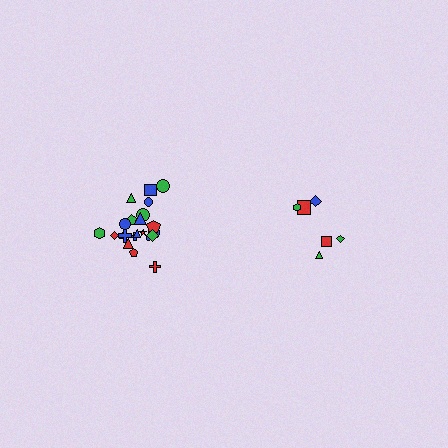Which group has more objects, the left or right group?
The left group.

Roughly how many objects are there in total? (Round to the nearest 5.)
Roughly 30 objects in total.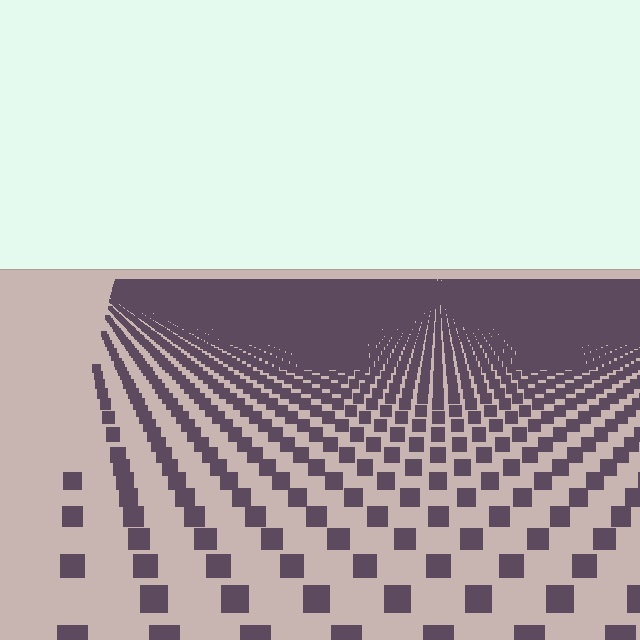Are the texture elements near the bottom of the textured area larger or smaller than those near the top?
Larger. Near the bottom, elements are closer to the viewer and appear at a bigger on-screen size.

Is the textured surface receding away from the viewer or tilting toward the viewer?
The surface is receding away from the viewer. Texture elements get smaller and denser toward the top.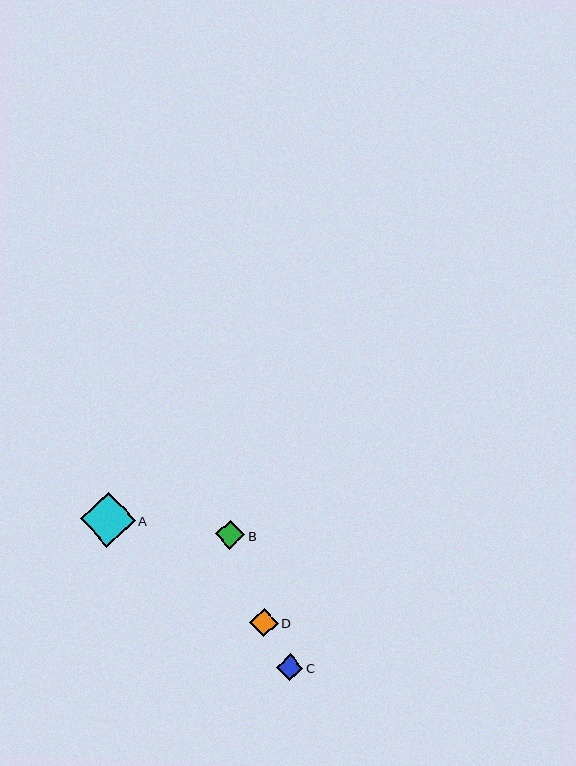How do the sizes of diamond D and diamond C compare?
Diamond D and diamond C are approximately the same size.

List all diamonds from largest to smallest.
From largest to smallest: A, B, D, C.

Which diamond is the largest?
Diamond A is the largest with a size of approximately 55 pixels.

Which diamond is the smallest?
Diamond C is the smallest with a size of approximately 26 pixels.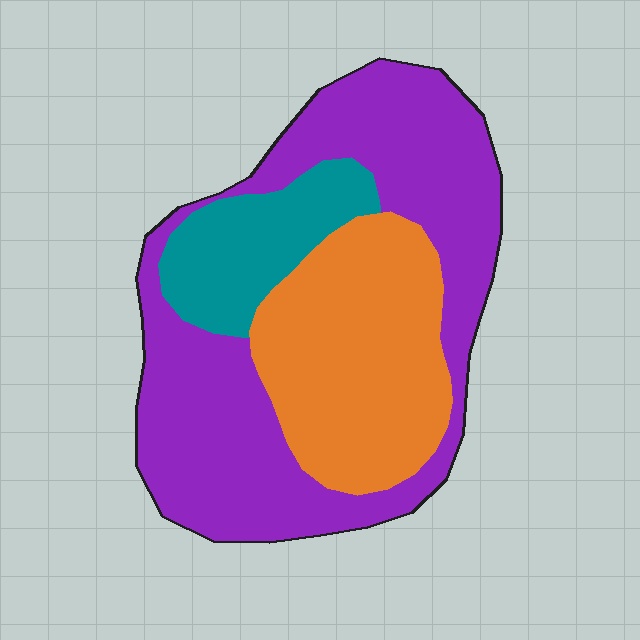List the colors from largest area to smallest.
From largest to smallest: purple, orange, teal.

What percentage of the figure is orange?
Orange covers about 30% of the figure.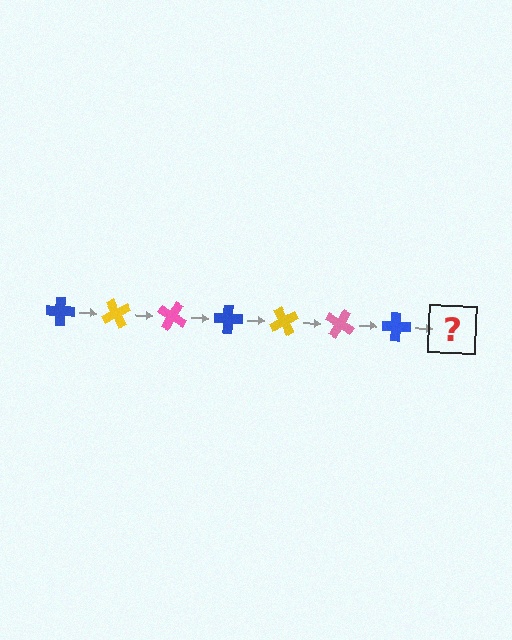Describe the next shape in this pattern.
It should be a yellow cross, rotated 420 degrees from the start.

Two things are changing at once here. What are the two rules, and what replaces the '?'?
The two rules are that it rotates 60 degrees each step and the color cycles through blue, yellow, and pink. The '?' should be a yellow cross, rotated 420 degrees from the start.